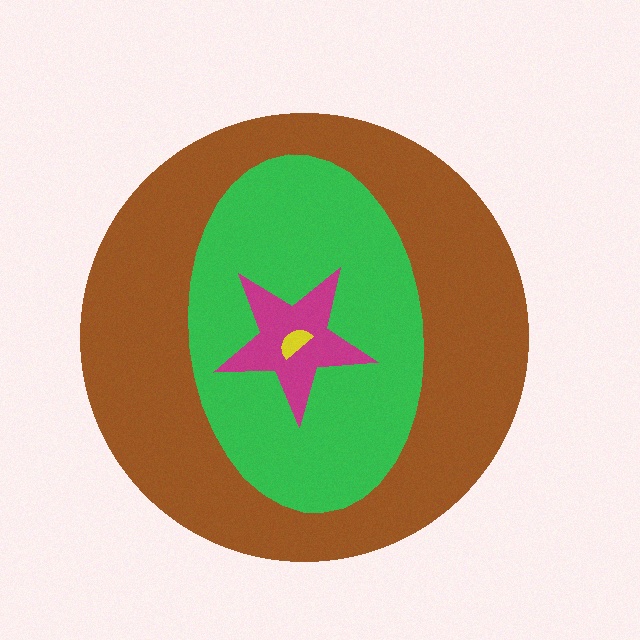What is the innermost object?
The yellow semicircle.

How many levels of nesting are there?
4.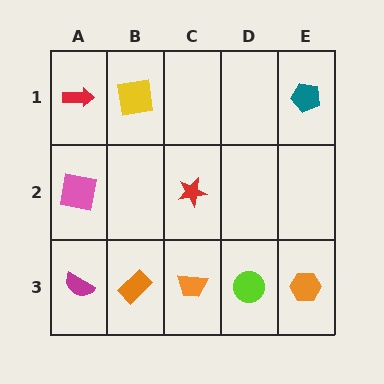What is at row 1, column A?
A red arrow.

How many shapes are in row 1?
3 shapes.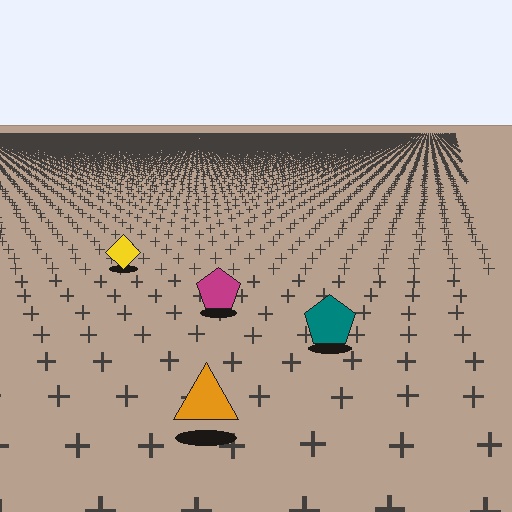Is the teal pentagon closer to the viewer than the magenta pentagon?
Yes. The teal pentagon is closer — you can tell from the texture gradient: the ground texture is coarser near it.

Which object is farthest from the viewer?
The yellow diamond is farthest from the viewer. It appears smaller and the ground texture around it is denser.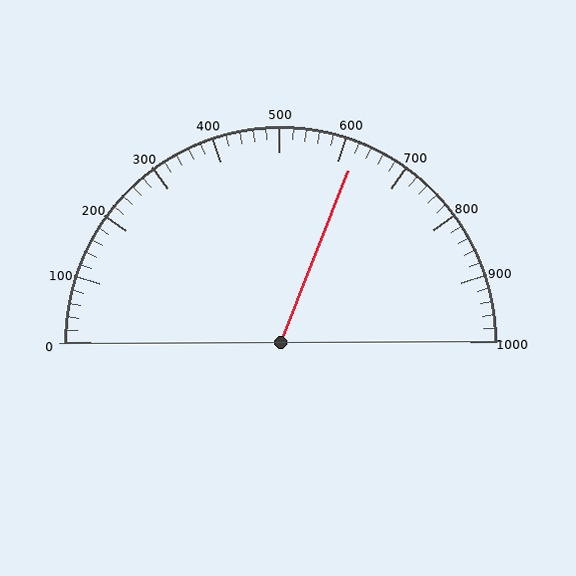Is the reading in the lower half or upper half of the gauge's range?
The reading is in the upper half of the range (0 to 1000).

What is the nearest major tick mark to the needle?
The nearest major tick mark is 600.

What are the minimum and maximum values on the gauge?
The gauge ranges from 0 to 1000.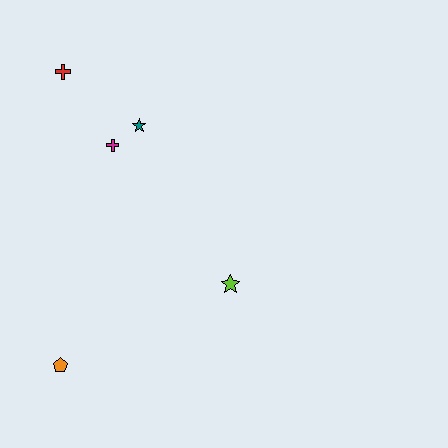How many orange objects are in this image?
There is 1 orange object.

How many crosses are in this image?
There are 2 crosses.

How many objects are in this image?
There are 5 objects.